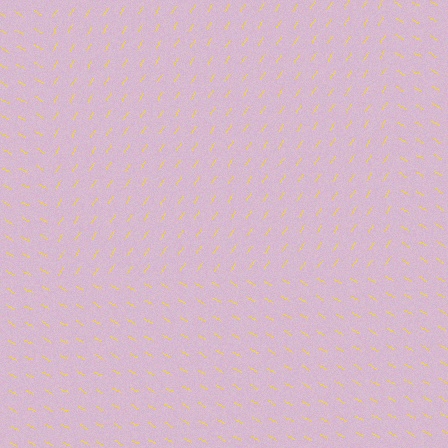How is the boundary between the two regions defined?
The boundary is defined purely by a change in line orientation (approximately 88 degrees difference). All lines are the same color and thickness.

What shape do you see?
I see a rectangle.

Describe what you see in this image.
The image is filled with small yellow line segments. A rectangle region in the image has lines oriented differently from the surrounding lines, creating a visible texture boundary.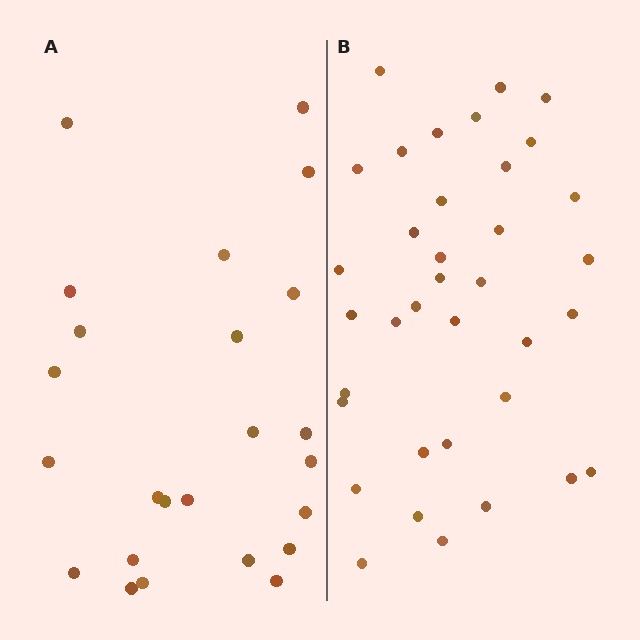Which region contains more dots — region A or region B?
Region B (the right region) has more dots.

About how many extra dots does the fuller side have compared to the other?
Region B has roughly 12 or so more dots than region A.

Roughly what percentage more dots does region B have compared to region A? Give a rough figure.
About 50% more.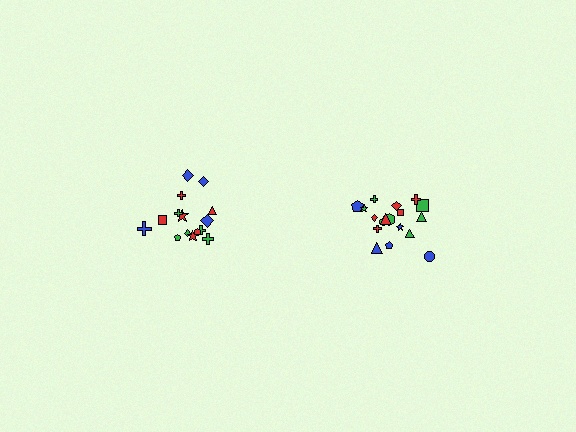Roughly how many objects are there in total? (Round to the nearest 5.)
Roughly 35 objects in total.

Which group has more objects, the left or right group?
The right group.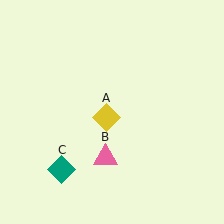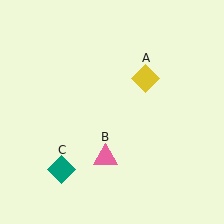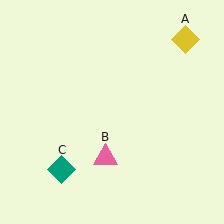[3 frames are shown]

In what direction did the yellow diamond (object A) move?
The yellow diamond (object A) moved up and to the right.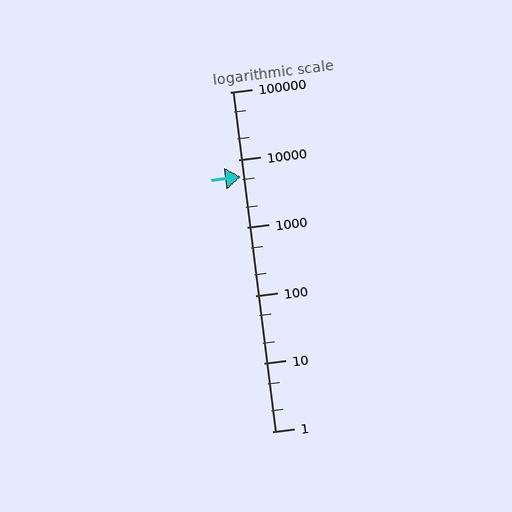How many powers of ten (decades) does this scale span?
The scale spans 5 decades, from 1 to 100000.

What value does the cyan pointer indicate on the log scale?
The pointer indicates approximately 5700.